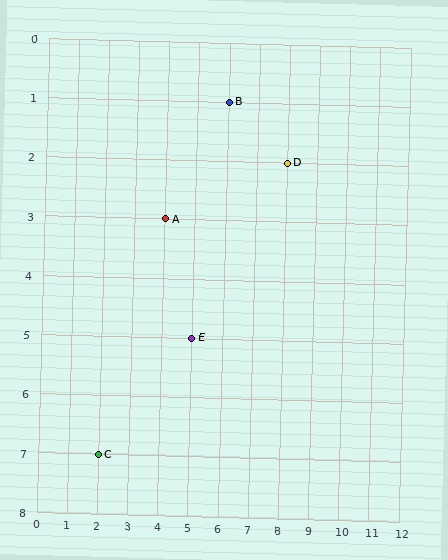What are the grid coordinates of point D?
Point D is at grid coordinates (8, 2).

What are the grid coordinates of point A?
Point A is at grid coordinates (4, 3).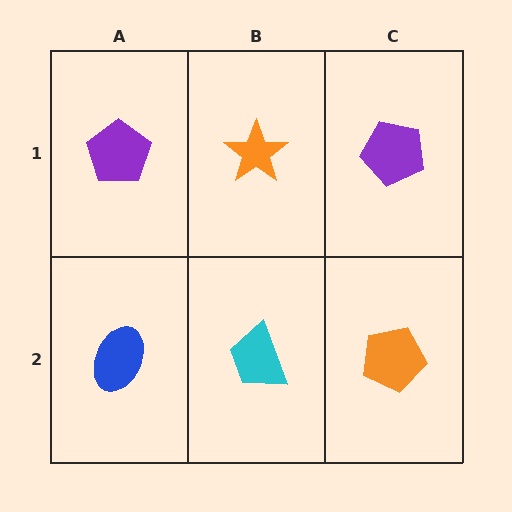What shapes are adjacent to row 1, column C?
An orange pentagon (row 2, column C), an orange star (row 1, column B).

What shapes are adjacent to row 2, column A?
A purple pentagon (row 1, column A), a cyan trapezoid (row 2, column B).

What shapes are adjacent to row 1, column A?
A blue ellipse (row 2, column A), an orange star (row 1, column B).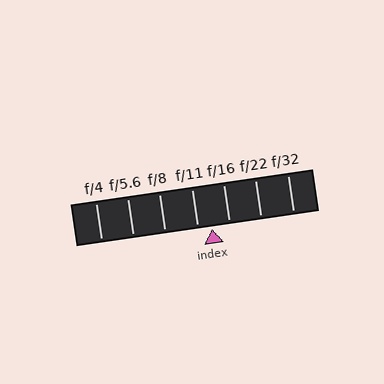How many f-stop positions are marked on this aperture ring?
There are 7 f-stop positions marked.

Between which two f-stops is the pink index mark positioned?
The index mark is between f/11 and f/16.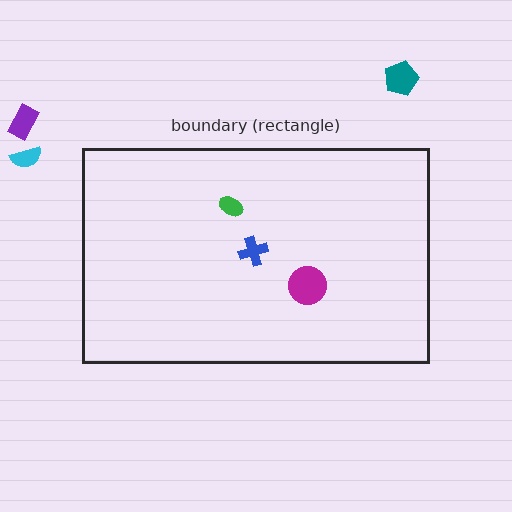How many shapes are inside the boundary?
3 inside, 3 outside.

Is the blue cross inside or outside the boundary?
Inside.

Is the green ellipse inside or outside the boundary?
Inside.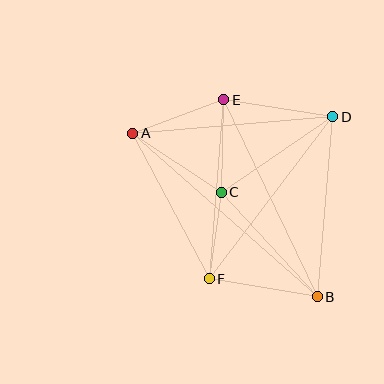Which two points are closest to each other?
Points C and F are closest to each other.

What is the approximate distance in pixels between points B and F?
The distance between B and F is approximately 110 pixels.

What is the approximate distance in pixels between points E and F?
The distance between E and F is approximately 180 pixels.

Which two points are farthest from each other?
Points A and B are farthest from each other.